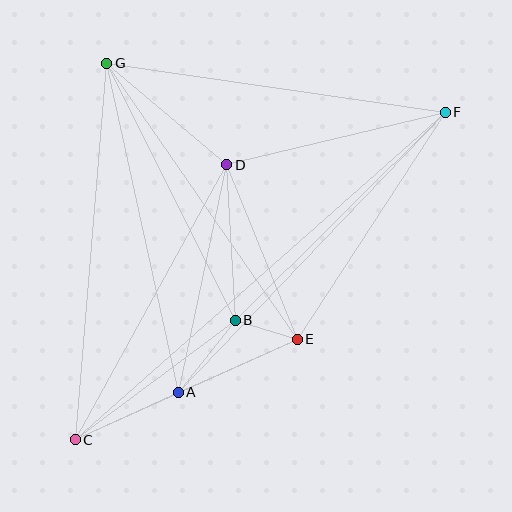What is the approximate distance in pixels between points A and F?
The distance between A and F is approximately 387 pixels.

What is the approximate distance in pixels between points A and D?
The distance between A and D is approximately 232 pixels.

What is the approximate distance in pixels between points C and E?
The distance between C and E is approximately 243 pixels.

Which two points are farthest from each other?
Points C and F are farthest from each other.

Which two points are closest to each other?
Points B and E are closest to each other.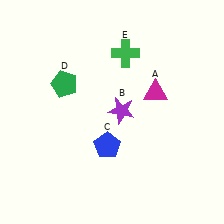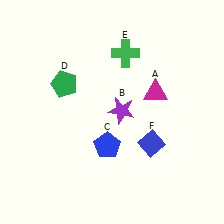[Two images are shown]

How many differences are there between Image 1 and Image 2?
There is 1 difference between the two images.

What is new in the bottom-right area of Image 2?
A blue diamond (F) was added in the bottom-right area of Image 2.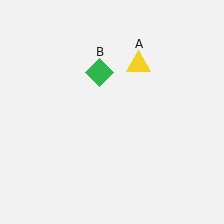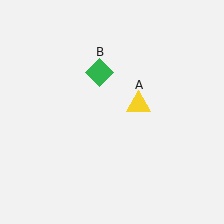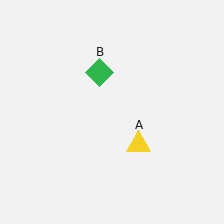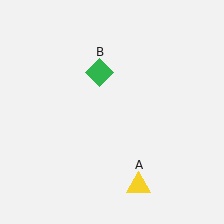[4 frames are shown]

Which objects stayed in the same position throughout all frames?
Green diamond (object B) remained stationary.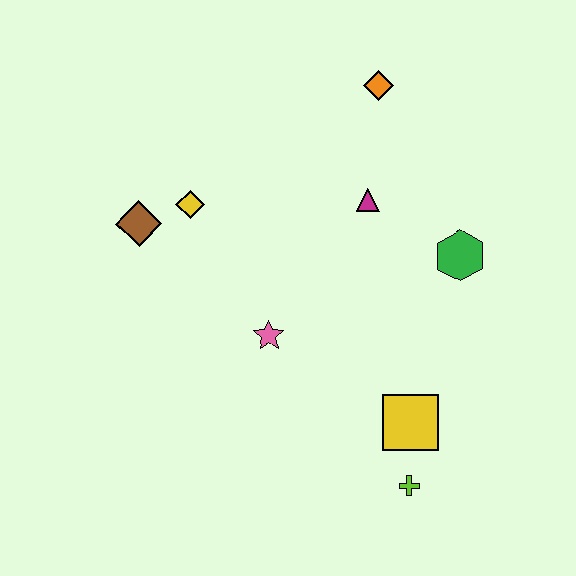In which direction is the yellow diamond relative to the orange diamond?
The yellow diamond is to the left of the orange diamond.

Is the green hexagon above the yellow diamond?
No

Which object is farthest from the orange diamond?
The lime cross is farthest from the orange diamond.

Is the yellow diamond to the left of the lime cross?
Yes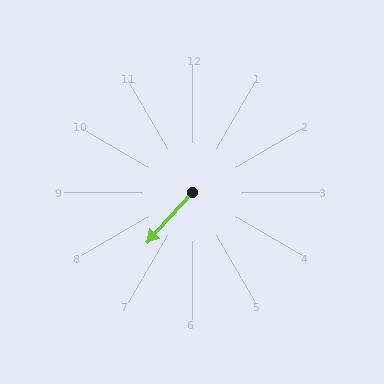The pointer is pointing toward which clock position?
Roughly 7 o'clock.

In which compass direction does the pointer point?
Southwest.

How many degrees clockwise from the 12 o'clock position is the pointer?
Approximately 222 degrees.